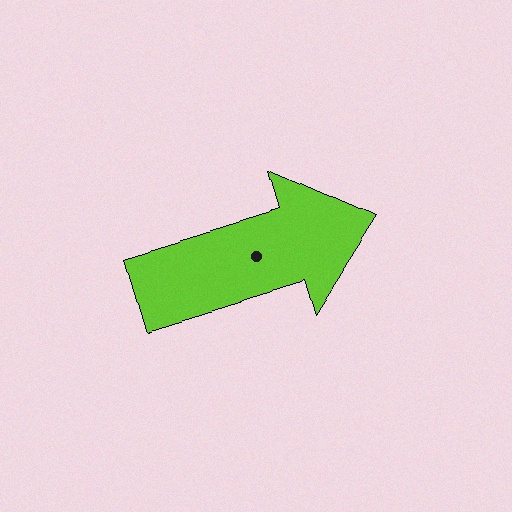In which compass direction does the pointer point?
East.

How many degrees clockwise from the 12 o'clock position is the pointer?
Approximately 73 degrees.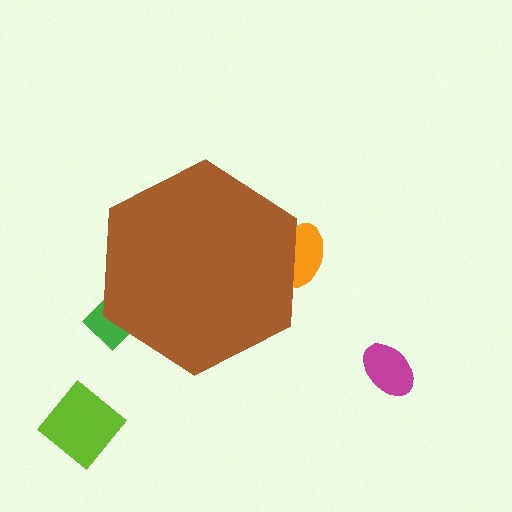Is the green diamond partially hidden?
Yes, the green diamond is partially hidden behind the brown hexagon.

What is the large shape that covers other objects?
A brown hexagon.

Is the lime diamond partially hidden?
No, the lime diamond is fully visible.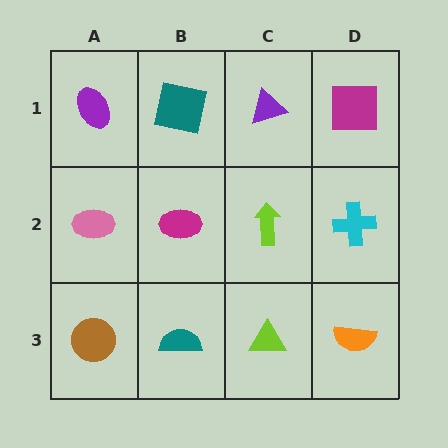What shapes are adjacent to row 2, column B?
A teal square (row 1, column B), a teal semicircle (row 3, column B), a pink ellipse (row 2, column A), a lime arrow (row 2, column C).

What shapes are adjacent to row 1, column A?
A pink ellipse (row 2, column A), a teal square (row 1, column B).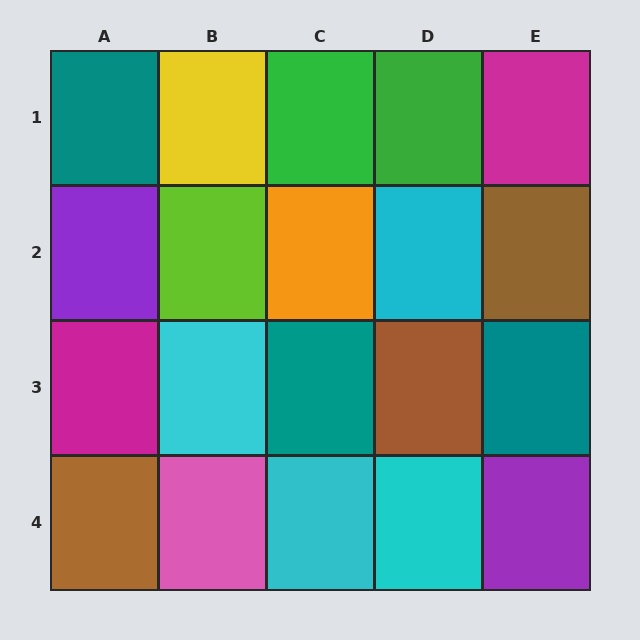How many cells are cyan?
4 cells are cyan.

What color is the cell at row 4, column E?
Purple.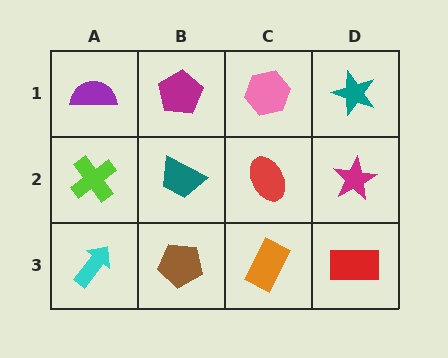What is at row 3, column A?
A cyan arrow.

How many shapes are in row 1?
4 shapes.